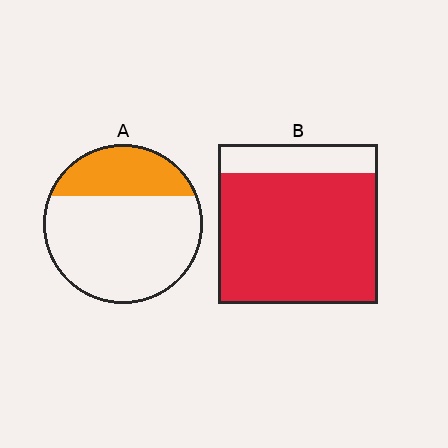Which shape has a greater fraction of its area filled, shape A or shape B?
Shape B.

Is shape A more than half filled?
No.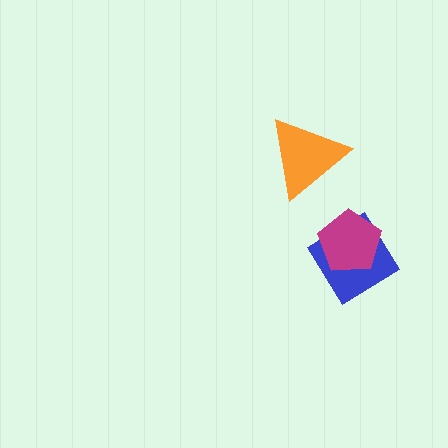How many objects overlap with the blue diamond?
1 object overlaps with the blue diamond.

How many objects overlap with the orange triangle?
0 objects overlap with the orange triangle.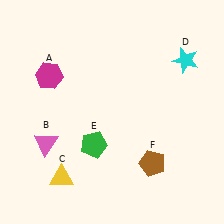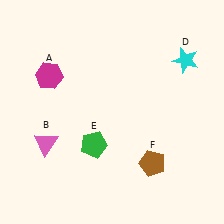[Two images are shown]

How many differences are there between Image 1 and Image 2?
There is 1 difference between the two images.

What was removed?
The yellow triangle (C) was removed in Image 2.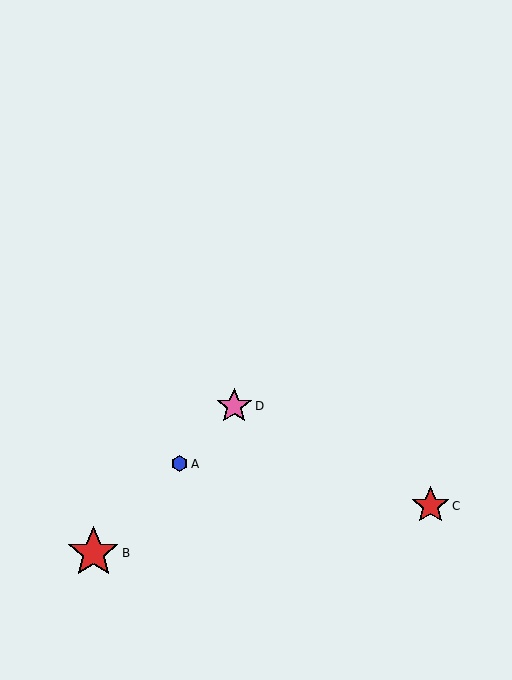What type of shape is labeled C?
Shape C is a red star.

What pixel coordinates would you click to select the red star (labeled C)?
Click at (430, 506) to select the red star C.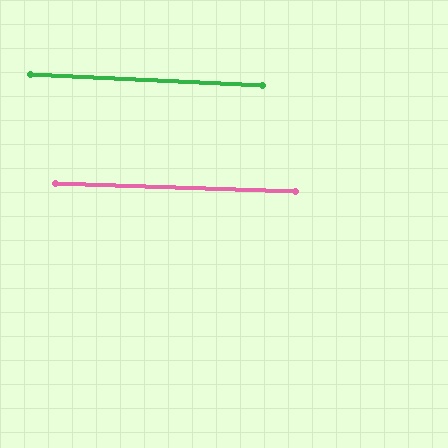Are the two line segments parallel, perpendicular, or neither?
Parallel — their directions differ by only 0.8°.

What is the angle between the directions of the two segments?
Approximately 1 degree.